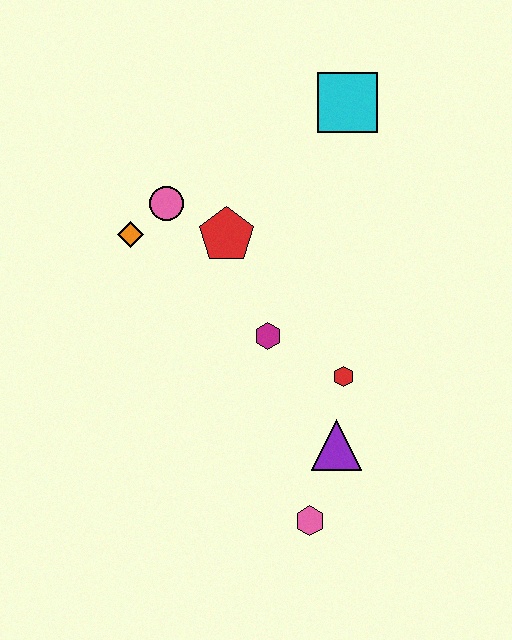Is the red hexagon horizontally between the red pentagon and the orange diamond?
No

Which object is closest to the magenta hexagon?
The red hexagon is closest to the magenta hexagon.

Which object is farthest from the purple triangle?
The cyan square is farthest from the purple triangle.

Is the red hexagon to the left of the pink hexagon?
No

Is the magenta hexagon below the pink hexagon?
No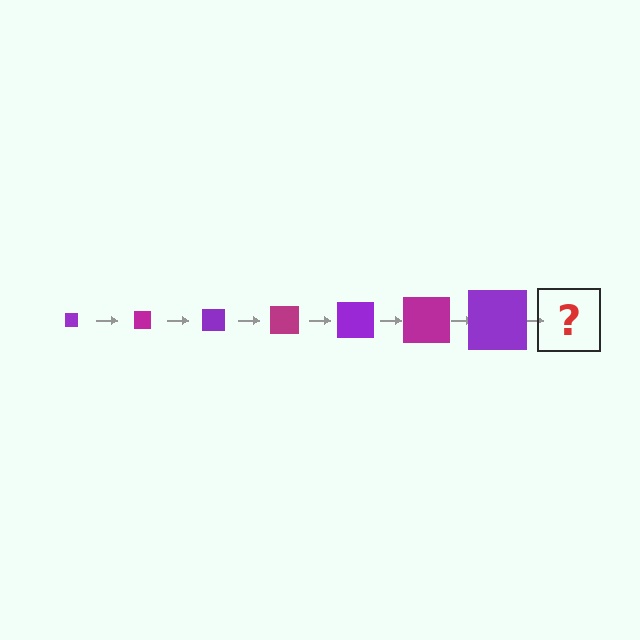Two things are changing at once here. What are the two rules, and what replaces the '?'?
The two rules are that the square grows larger each step and the color cycles through purple and magenta. The '?' should be a magenta square, larger than the previous one.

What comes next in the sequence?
The next element should be a magenta square, larger than the previous one.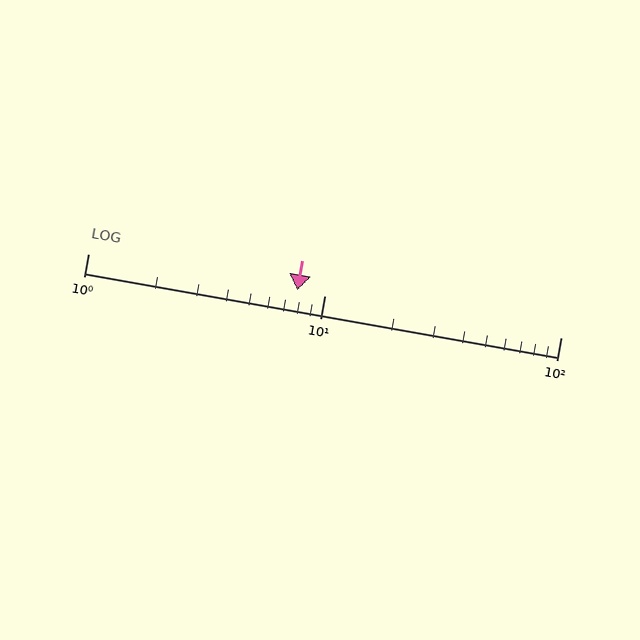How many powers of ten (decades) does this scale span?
The scale spans 2 decades, from 1 to 100.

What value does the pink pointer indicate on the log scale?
The pointer indicates approximately 7.7.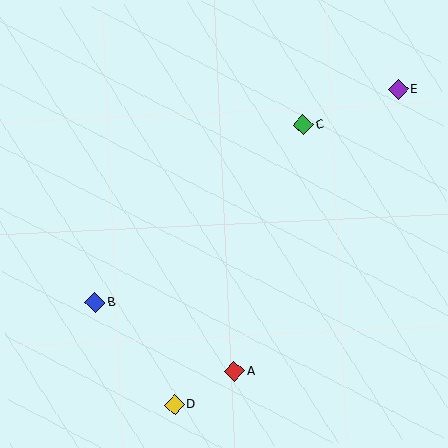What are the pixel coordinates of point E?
Point E is at (398, 90).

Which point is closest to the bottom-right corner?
Point A is closest to the bottom-right corner.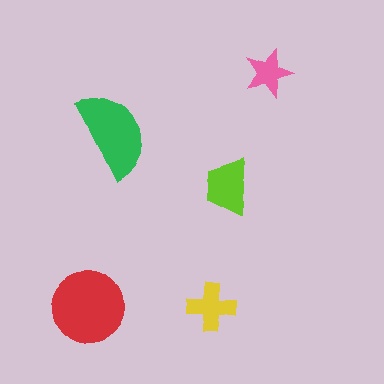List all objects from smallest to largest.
The pink star, the yellow cross, the lime trapezoid, the green semicircle, the red circle.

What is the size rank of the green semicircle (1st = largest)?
2nd.